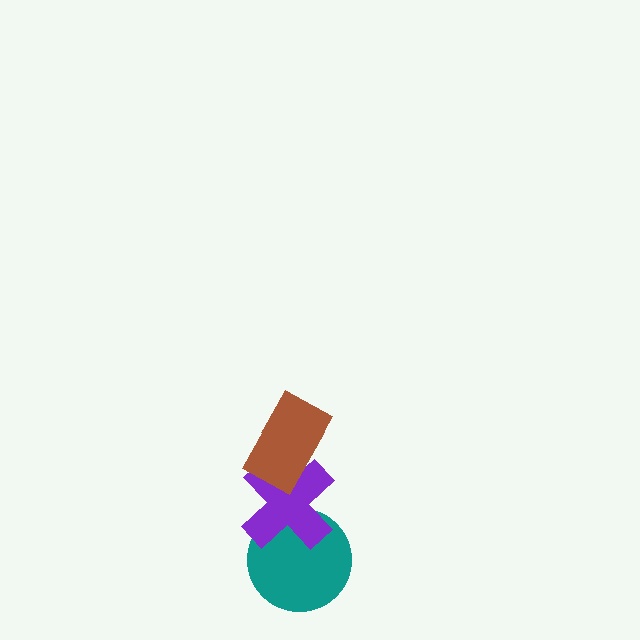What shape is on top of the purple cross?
The brown rectangle is on top of the purple cross.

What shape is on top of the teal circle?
The purple cross is on top of the teal circle.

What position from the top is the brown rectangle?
The brown rectangle is 1st from the top.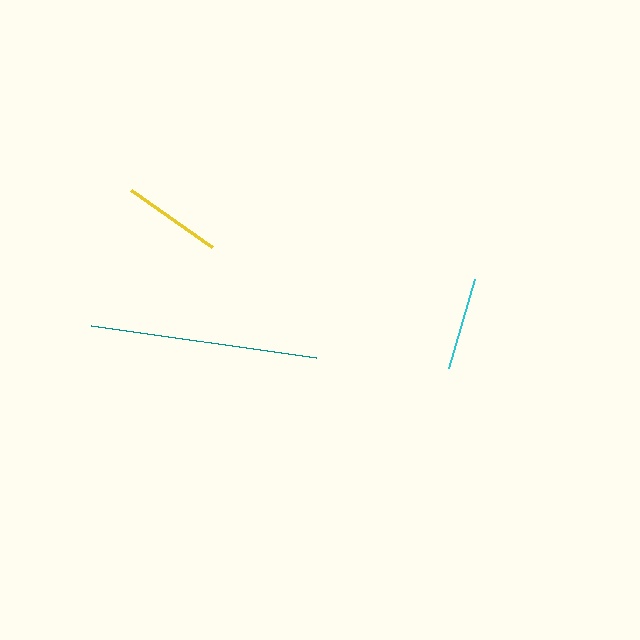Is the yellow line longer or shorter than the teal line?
The teal line is longer than the yellow line.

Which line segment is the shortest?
The cyan line is the shortest at approximately 93 pixels.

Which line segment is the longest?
The teal line is the longest at approximately 227 pixels.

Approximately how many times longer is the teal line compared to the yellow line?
The teal line is approximately 2.3 times the length of the yellow line.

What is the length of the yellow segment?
The yellow segment is approximately 100 pixels long.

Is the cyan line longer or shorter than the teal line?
The teal line is longer than the cyan line.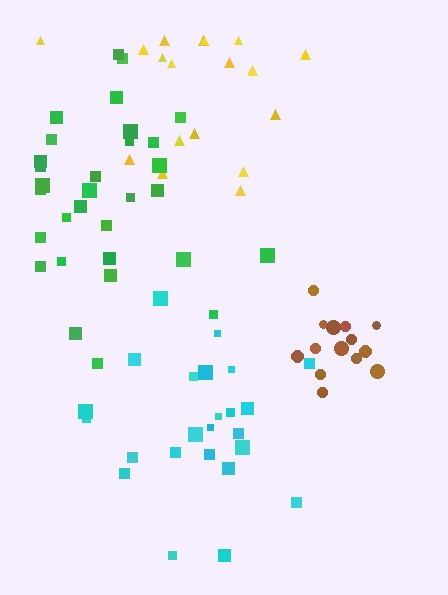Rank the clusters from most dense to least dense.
brown, green, cyan, yellow.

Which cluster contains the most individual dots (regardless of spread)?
Green (31).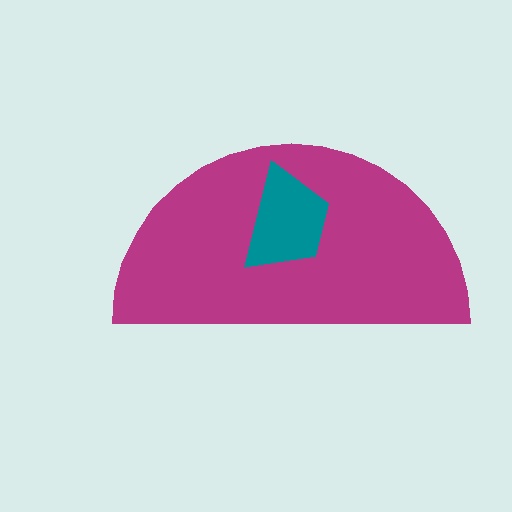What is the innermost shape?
The teal trapezoid.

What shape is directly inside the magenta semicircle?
The teal trapezoid.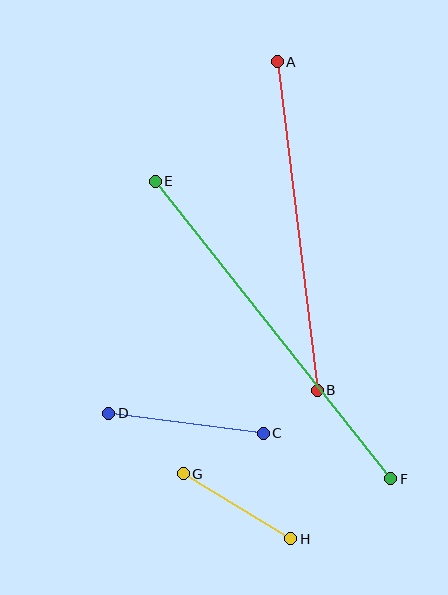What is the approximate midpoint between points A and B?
The midpoint is at approximately (297, 226) pixels.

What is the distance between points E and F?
The distance is approximately 380 pixels.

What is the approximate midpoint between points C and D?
The midpoint is at approximately (186, 423) pixels.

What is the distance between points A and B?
The distance is approximately 331 pixels.